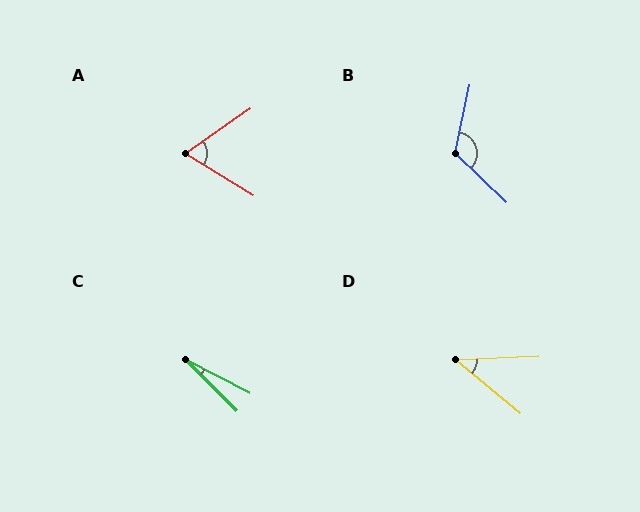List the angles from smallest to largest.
C (18°), D (42°), A (66°), B (122°).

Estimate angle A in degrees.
Approximately 66 degrees.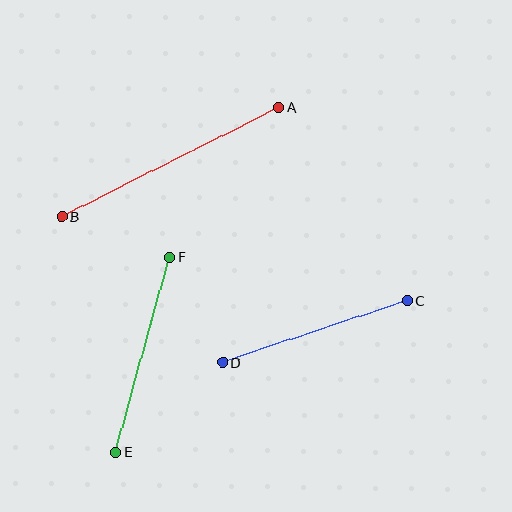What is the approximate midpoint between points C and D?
The midpoint is at approximately (315, 331) pixels.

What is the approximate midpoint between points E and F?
The midpoint is at approximately (143, 355) pixels.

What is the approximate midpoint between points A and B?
The midpoint is at approximately (170, 162) pixels.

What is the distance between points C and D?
The distance is approximately 195 pixels.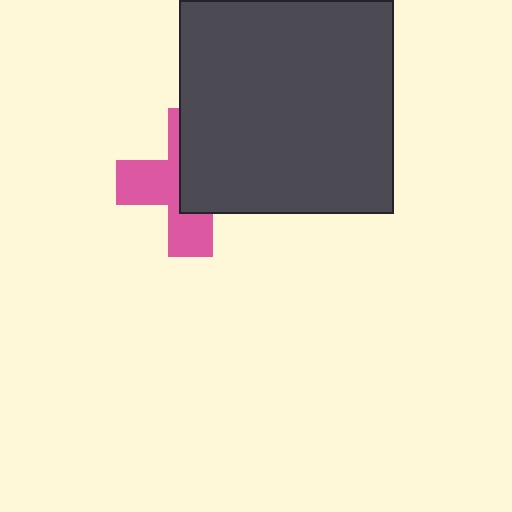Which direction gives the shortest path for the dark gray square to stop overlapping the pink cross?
Moving right gives the shortest separation.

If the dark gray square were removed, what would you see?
You would see the complete pink cross.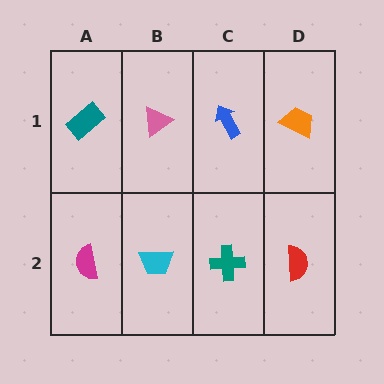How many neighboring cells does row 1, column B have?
3.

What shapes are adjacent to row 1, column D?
A red semicircle (row 2, column D), a blue arrow (row 1, column C).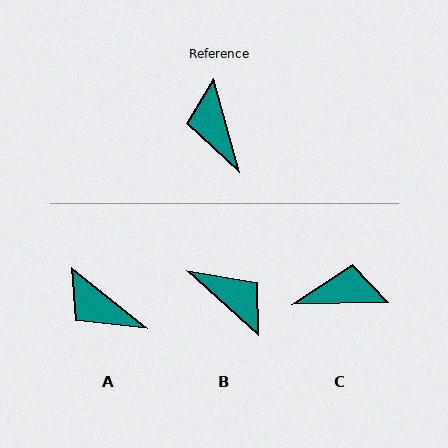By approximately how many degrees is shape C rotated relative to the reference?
Approximately 104 degrees clockwise.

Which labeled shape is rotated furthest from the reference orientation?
B, about 148 degrees away.